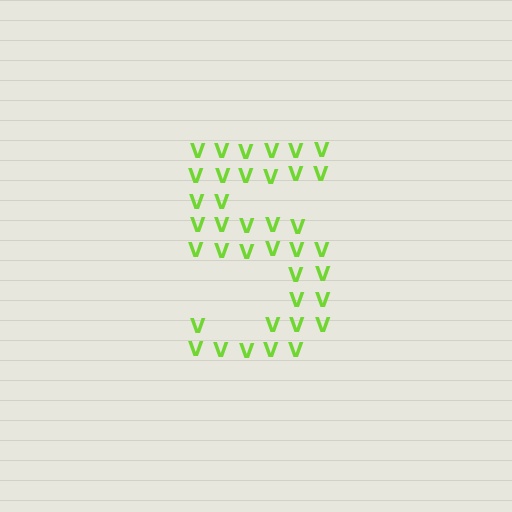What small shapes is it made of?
It is made of small letter V's.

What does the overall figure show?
The overall figure shows the digit 5.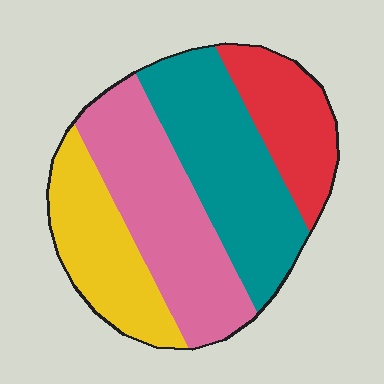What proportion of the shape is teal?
Teal takes up between a quarter and a half of the shape.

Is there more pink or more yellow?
Pink.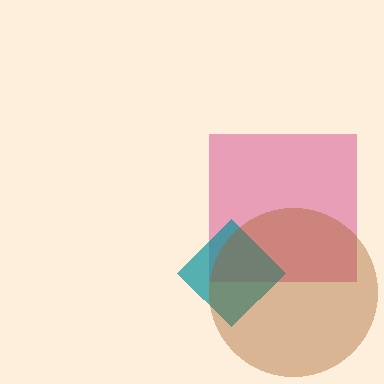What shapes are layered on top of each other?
The layered shapes are: a pink square, a teal diamond, a brown circle.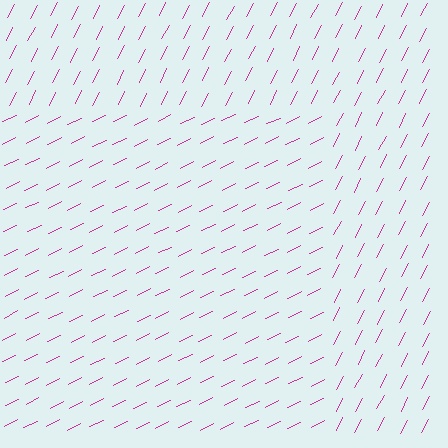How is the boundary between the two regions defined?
The boundary is defined purely by a change in line orientation (approximately 36 degrees difference). All lines are the same color and thickness.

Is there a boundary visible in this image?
Yes, there is a texture boundary formed by a change in line orientation.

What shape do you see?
I see a rectangle.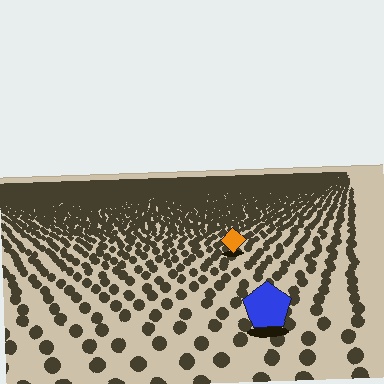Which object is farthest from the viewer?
The orange diamond is farthest from the viewer. It appears smaller and the ground texture around it is denser.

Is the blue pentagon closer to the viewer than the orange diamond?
Yes. The blue pentagon is closer — you can tell from the texture gradient: the ground texture is coarser near it.